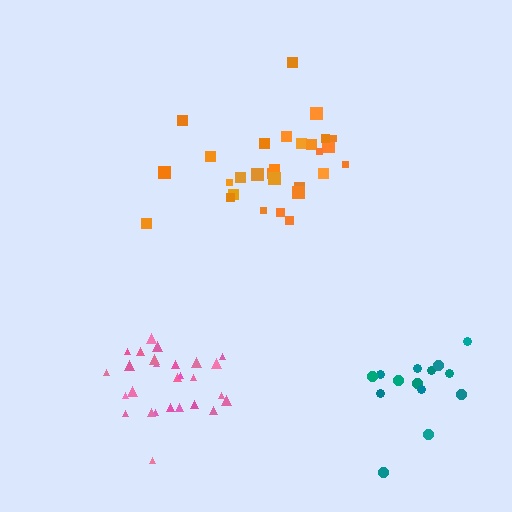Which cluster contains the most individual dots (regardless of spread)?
Orange (29).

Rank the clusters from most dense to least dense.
pink, orange, teal.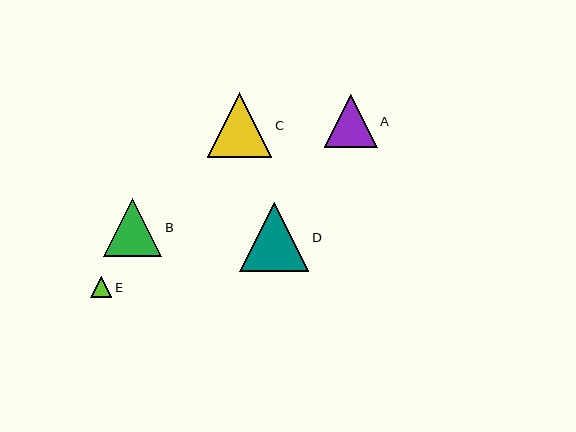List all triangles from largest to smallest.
From largest to smallest: D, C, B, A, E.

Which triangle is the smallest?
Triangle E is the smallest with a size of approximately 21 pixels.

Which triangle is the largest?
Triangle D is the largest with a size of approximately 69 pixels.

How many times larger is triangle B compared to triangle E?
Triangle B is approximately 2.8 times the size of triangle E.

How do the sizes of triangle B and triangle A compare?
Triangle B and triangle A are approximately the same size.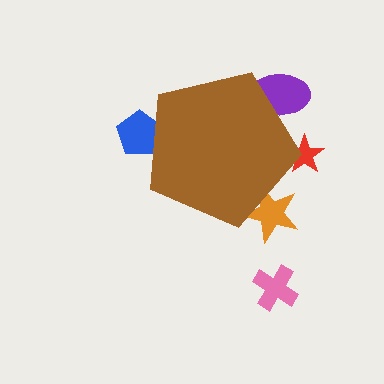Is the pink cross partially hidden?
No, the pink cross is fully visible.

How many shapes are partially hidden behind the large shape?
4 shapes are partially hidden.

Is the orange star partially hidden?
Yes, the orange star is partially hidden behind the brown pentagon.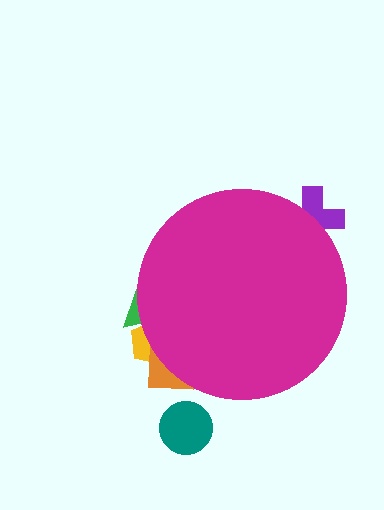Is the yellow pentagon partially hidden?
Yes, the yellow pentagon is partially hidden behind the magenta circle.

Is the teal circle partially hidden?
No, the teal circle is fully visible.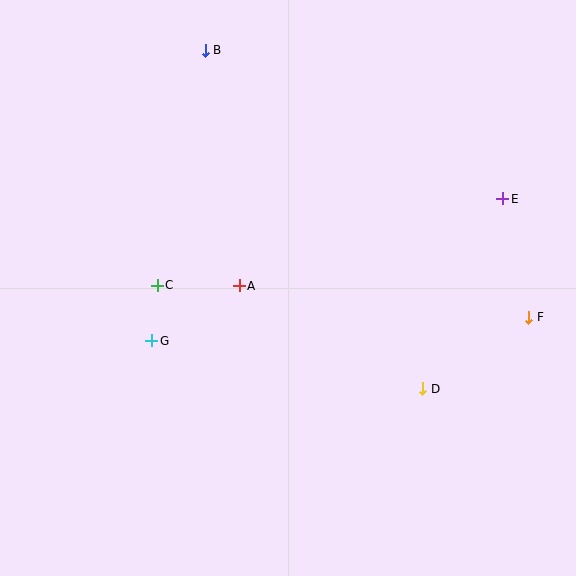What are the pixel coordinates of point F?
Point F is at (529, 317).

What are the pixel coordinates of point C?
Point C is at (157, 285).